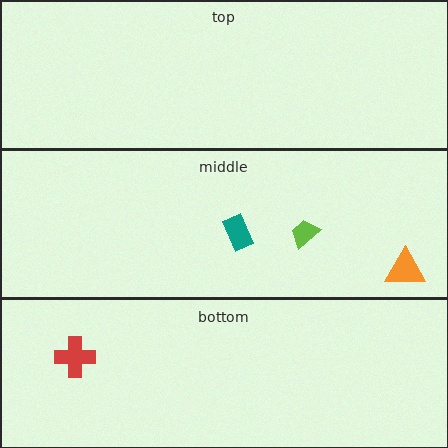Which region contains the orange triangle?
The middle region.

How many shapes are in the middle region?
3.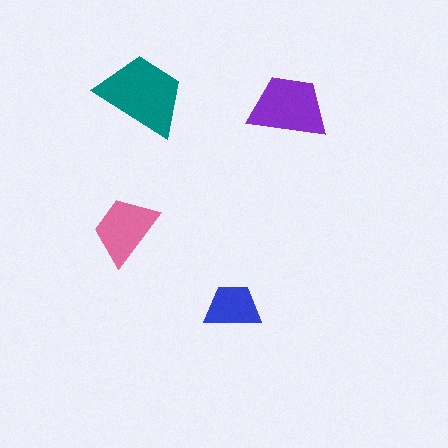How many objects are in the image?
There are 4 objects in the image.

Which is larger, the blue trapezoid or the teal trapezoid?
The teal one.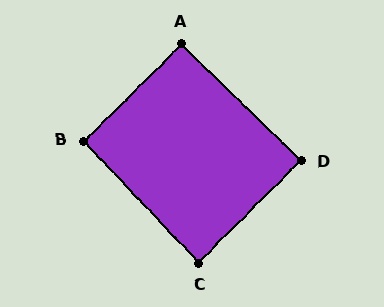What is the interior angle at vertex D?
Approximately 89 degrees (approximately right).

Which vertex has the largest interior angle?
A, at approximately 91 degrees.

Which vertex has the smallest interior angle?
C, at approximately 89 degrees.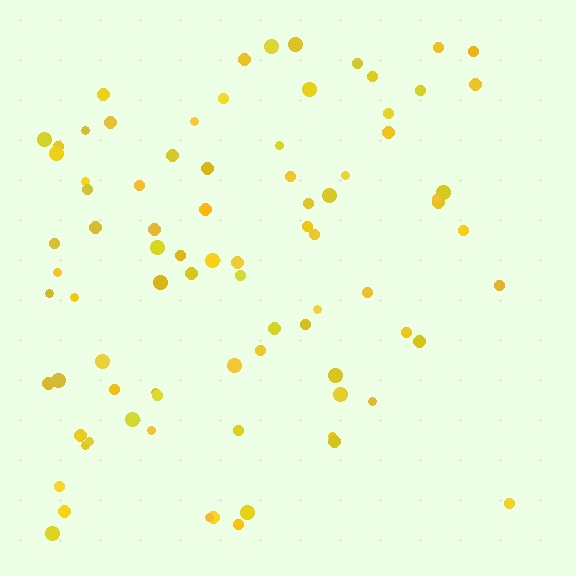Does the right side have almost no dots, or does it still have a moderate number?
Still a moderate number, just noticeably fewer than the left.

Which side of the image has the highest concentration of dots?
The left.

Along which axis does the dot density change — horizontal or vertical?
Horizontal.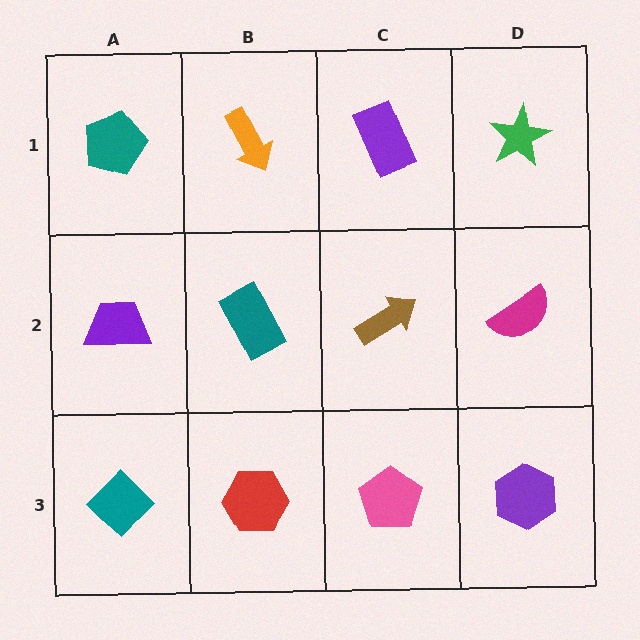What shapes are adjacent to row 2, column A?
A teal pentagon (row 1, column A), a teal diamond (row 3, column A), a teal rectangle (row 2, column B).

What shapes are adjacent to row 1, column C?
A brown arrow (row 2, column C), an orange arrow (row 1, column B), a green star (row 1, column D).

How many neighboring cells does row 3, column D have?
2.